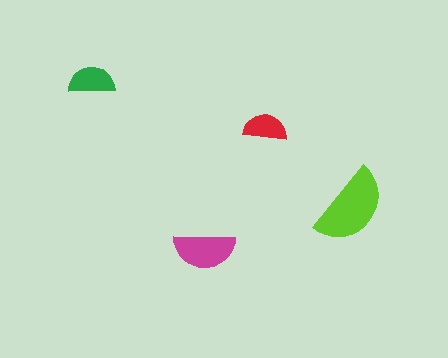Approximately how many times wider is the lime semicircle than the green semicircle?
About 1.5 times wider.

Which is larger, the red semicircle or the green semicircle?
The green one.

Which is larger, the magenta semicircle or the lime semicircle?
The lime one.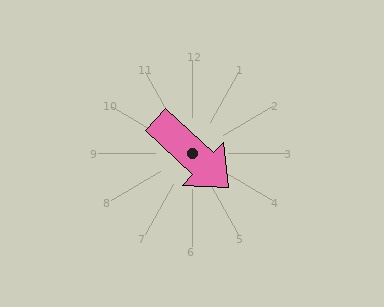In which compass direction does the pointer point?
Southeast.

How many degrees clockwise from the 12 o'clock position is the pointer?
Approximately 133 degrees.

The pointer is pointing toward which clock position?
Roughly 4 o'clock.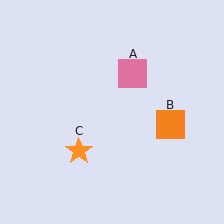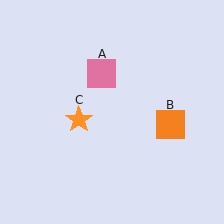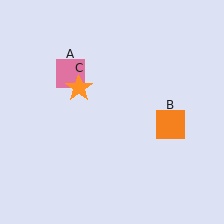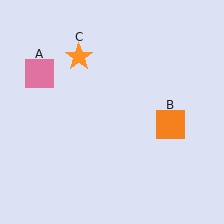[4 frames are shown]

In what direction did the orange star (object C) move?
The orange star (object C) moved up.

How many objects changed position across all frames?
2 objects changed position: pink square (object A), orange star (object C).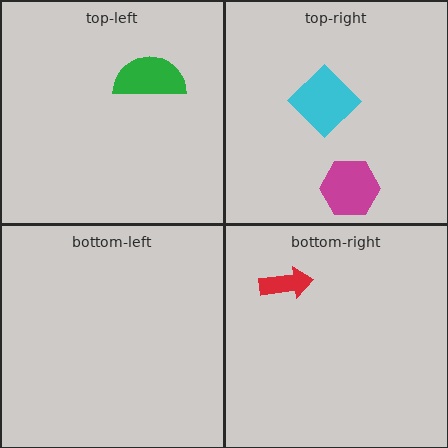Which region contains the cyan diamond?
The top-right region.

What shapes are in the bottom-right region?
The red arrow.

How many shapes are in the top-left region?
1.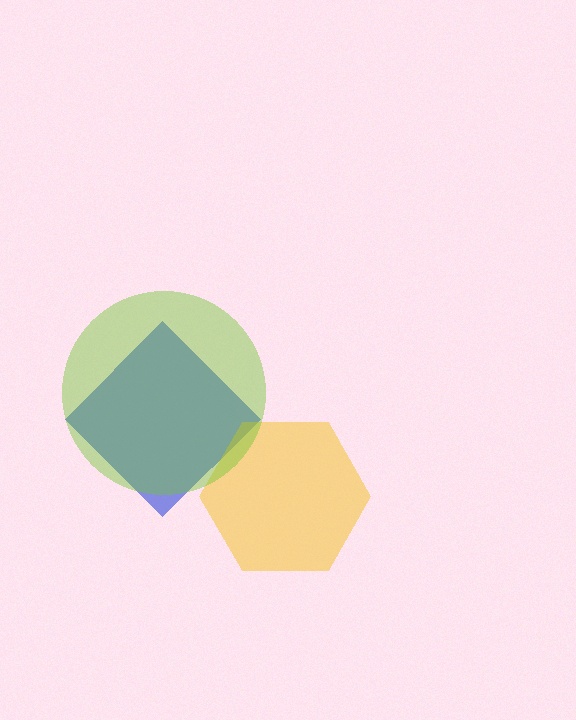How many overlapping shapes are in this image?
There are 3 overlapping shapes in the image.